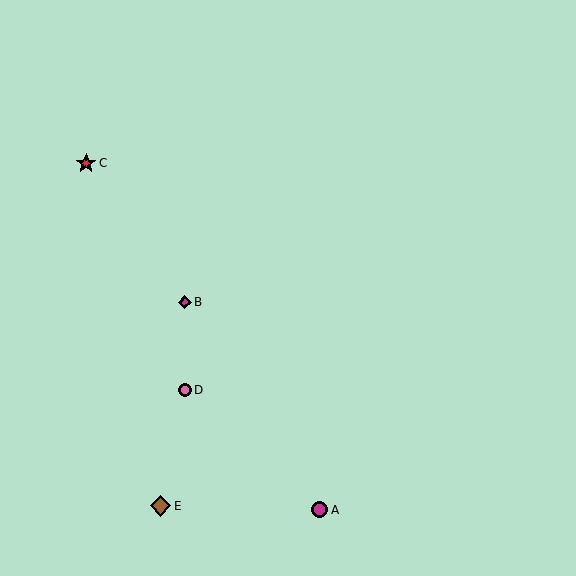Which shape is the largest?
The brown diamond (labeled E) is the largest.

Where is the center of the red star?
The center of the red star is at (86, 163).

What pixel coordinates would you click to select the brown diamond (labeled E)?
Click at (160, 506) to select the brown diamond E.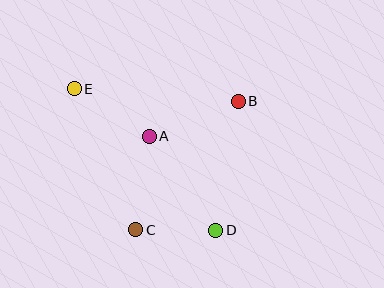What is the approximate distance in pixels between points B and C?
The distance between B and C is approximately 164 pixels.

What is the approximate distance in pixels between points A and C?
The distance between A and C is approximately 95 pixels.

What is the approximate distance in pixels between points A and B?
The distance between A and B is approximately 96 pixels.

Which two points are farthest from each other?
Points D and E are farthest from each other.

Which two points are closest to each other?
Points C and D are closest to each other.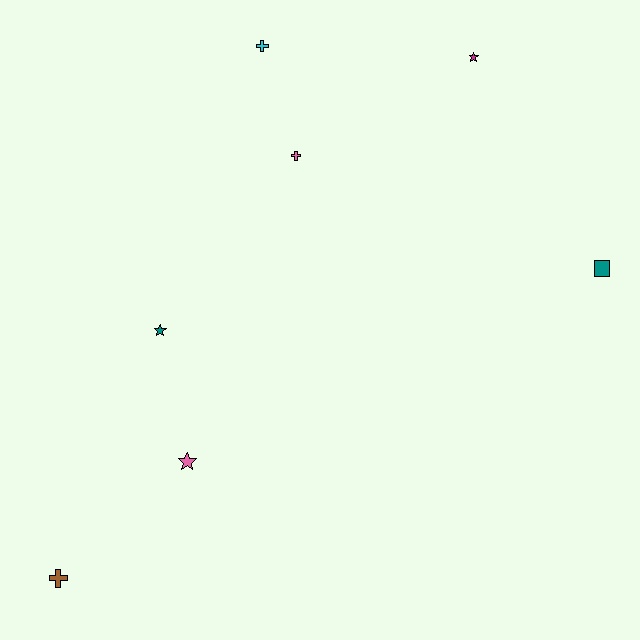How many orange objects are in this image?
There are no orange objects.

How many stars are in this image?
There are 3 stars.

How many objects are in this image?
There are 7 objects.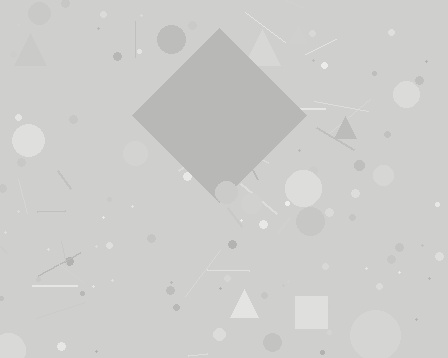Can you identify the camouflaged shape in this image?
The camouflaged shape is a diamond.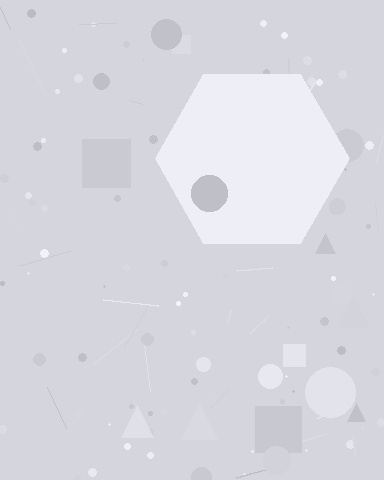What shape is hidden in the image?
A hexagon is hidden in the image.